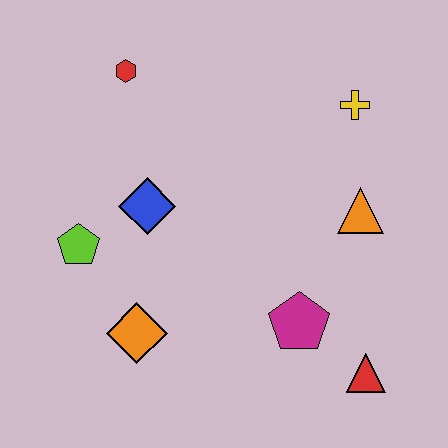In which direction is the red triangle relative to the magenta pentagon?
The red triangle is to the right of the magenta pentagon.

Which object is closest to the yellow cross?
The orange triangle is closest to the yellow cross.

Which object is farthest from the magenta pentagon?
The red hexagon is farthest from the magenta pentagon.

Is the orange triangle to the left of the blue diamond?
No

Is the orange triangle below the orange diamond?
No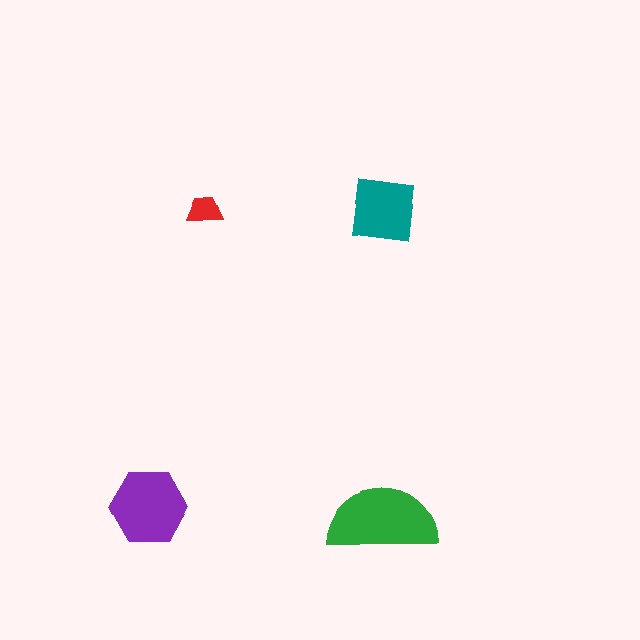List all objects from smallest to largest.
The red trapezoid, the teal square, the purple hexagon, the green semicircle.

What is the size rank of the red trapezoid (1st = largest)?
4th.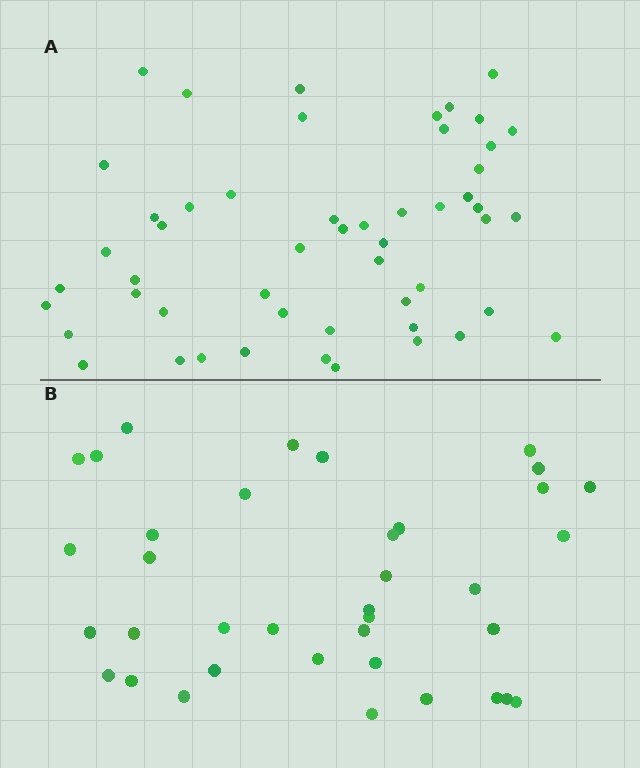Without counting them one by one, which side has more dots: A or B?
Region A (the top region) has more dots.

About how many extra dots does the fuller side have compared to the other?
Region A has approximately 15 more dots than region B.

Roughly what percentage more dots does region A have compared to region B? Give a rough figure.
About 40% more.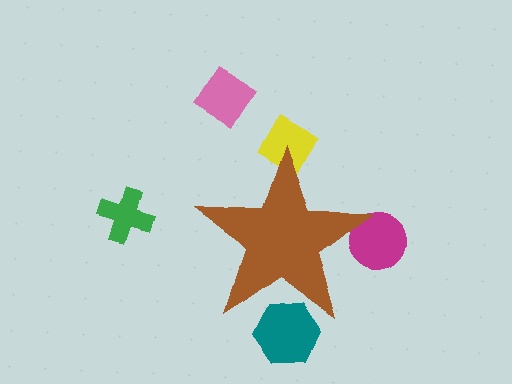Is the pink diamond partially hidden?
No, the pink diamond is fully visible.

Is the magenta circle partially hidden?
Yes, the magenta circle is partially hidden behind the brown star.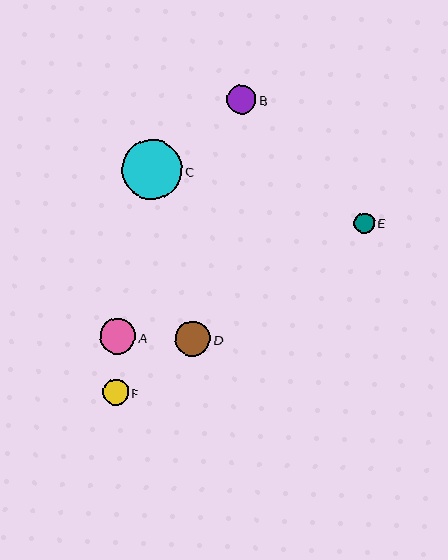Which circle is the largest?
Circle C is the largest with a size of approximately 60 pixels.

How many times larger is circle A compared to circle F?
Circle A is approximately 1.4 times the size of circle F.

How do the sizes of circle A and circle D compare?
Circle A and circle D are approximately the same size.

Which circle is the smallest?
Circle E is the smallest with a size of approximately 20 pixels.